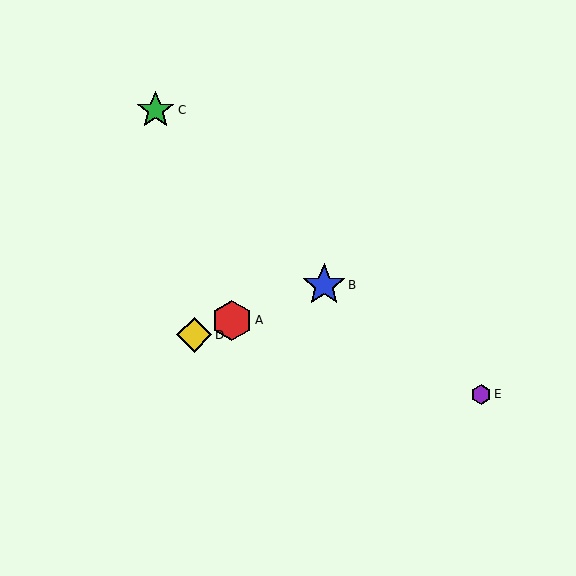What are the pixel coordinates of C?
Object C is at (156, 110).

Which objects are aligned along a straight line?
Objects A, B, D are aligned along a straight line.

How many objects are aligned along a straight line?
3 objects (A, B, D) are aligned along a straight line.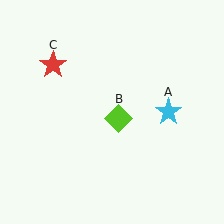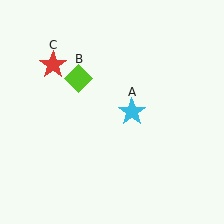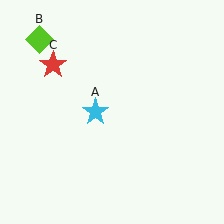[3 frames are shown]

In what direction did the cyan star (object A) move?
The cyan star (object A) moved left.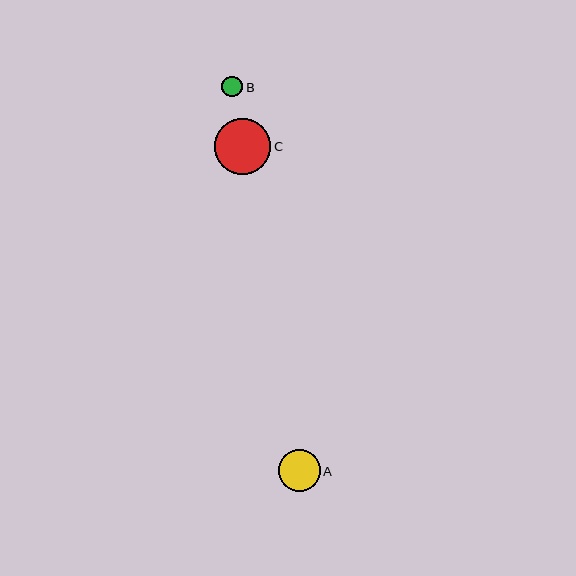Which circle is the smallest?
Circle B is the smallest with a size of approximately 21 pixels.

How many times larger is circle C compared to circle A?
Circle C is approximately 1.3 times the size of circle A.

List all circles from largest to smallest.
From largest to smallest: C, A, B.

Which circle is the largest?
Circle C is the largest with a size of approximately 56 pixels.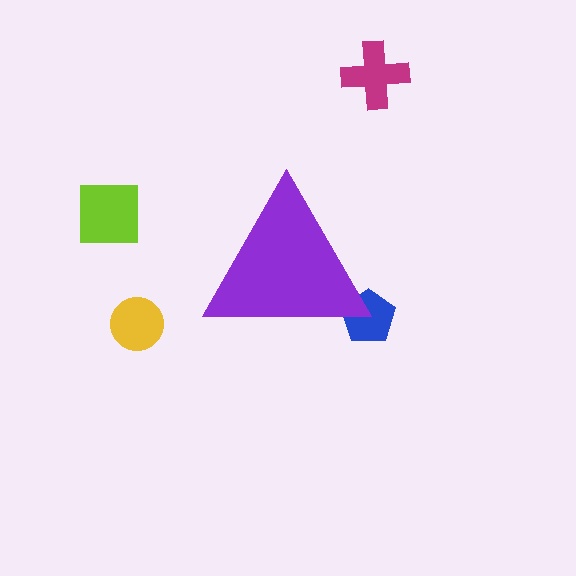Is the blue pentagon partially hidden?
Yes, the blue pentagon is partially hidden behind the purple triangle.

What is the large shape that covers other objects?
A purple triangle.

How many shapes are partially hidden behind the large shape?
1 shape is partially hidden.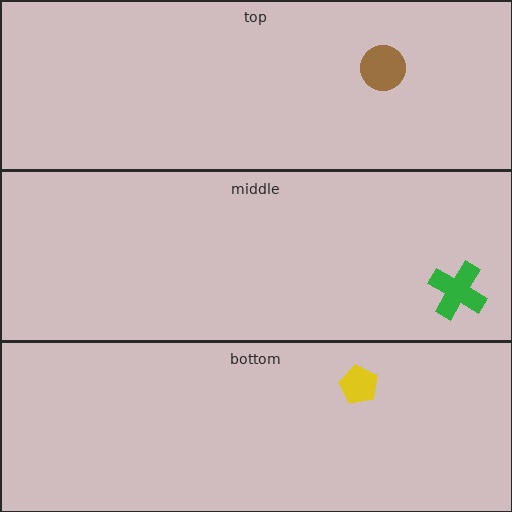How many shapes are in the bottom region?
1.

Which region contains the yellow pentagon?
The bottom region.